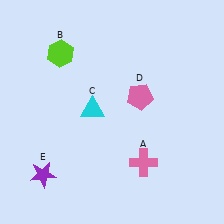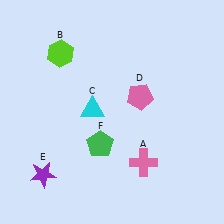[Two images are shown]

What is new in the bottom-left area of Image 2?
A green pentagon (F) was added in the bottom-left area of Image 2.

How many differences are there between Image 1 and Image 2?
There is 1 difference between the two images.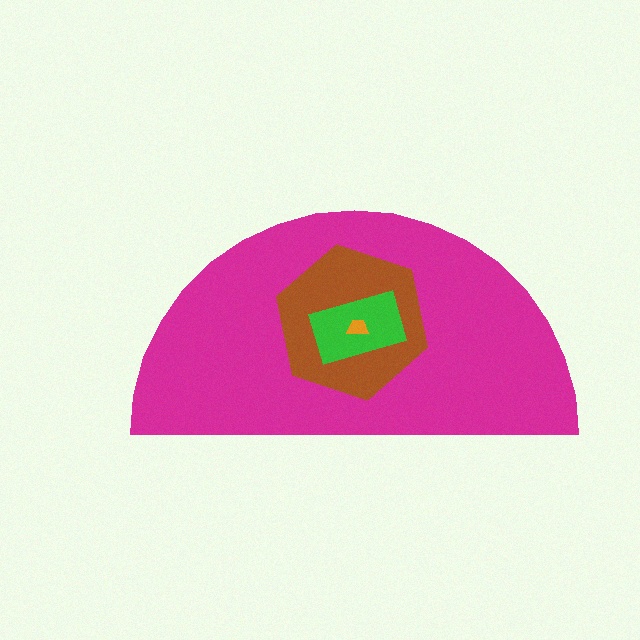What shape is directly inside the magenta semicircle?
The brown hexagon.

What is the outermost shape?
The magenta semicircle.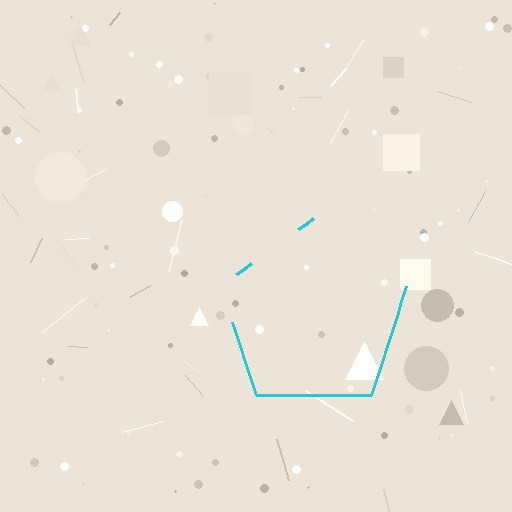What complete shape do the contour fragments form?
The contour fragments form a pentagon.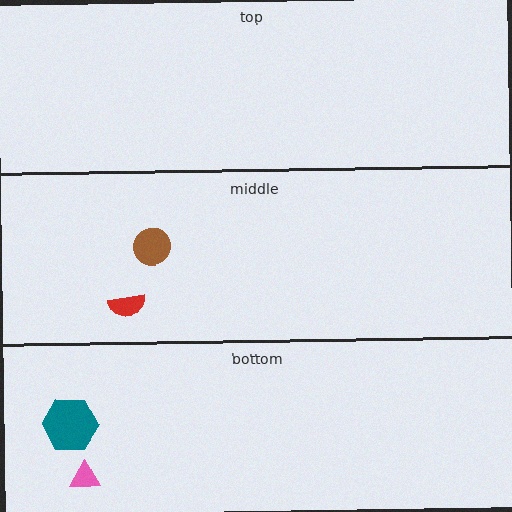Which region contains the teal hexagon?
The bottom region.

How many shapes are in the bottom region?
2.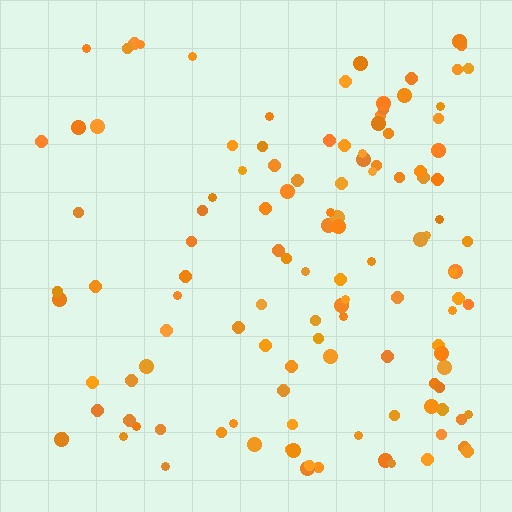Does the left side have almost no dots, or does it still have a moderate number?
Still a moderate number, just noticeably fewer than the right.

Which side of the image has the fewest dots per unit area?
The left.